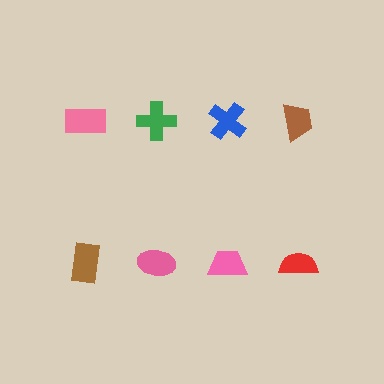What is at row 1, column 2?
A green cross.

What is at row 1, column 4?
A brown trapezoid.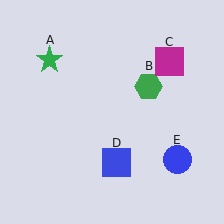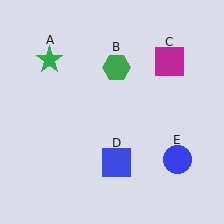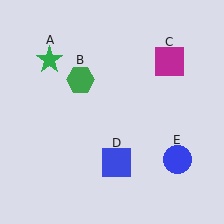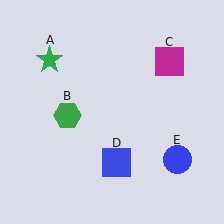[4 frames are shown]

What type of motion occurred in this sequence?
The green hexagon (object B) rotated counterclockwise around the center of the scene.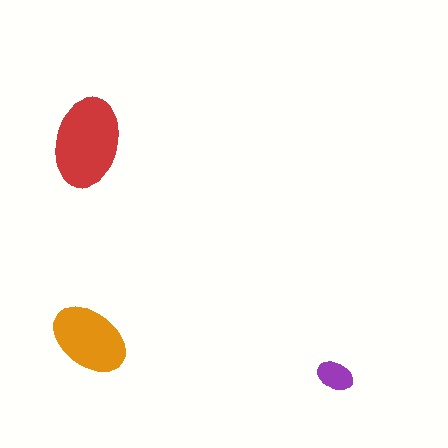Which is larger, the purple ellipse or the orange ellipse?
The orange one.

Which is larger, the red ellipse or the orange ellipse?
The red one.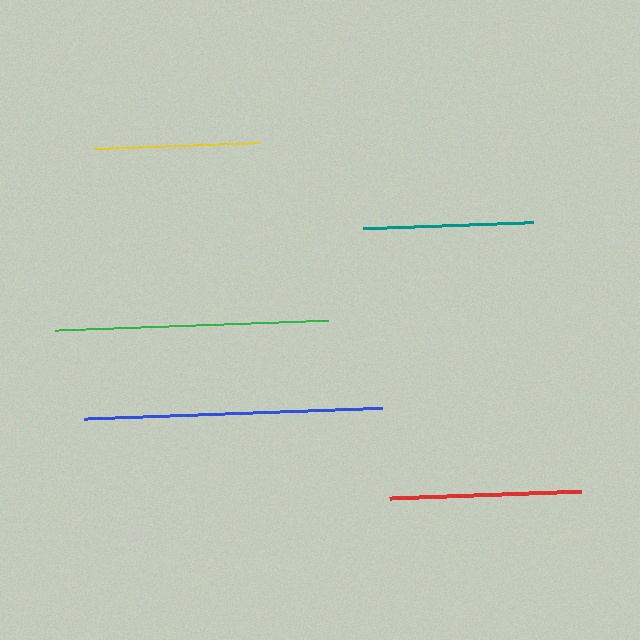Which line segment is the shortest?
The yellow line is the shortest at approximately 164 pixels.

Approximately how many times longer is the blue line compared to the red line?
The blue line is approximately 1.5 times the length of the red line.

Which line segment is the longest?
The blue line is the longest at approximately 298 pixels.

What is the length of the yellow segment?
The yellow segment is approximately 164 pixels long.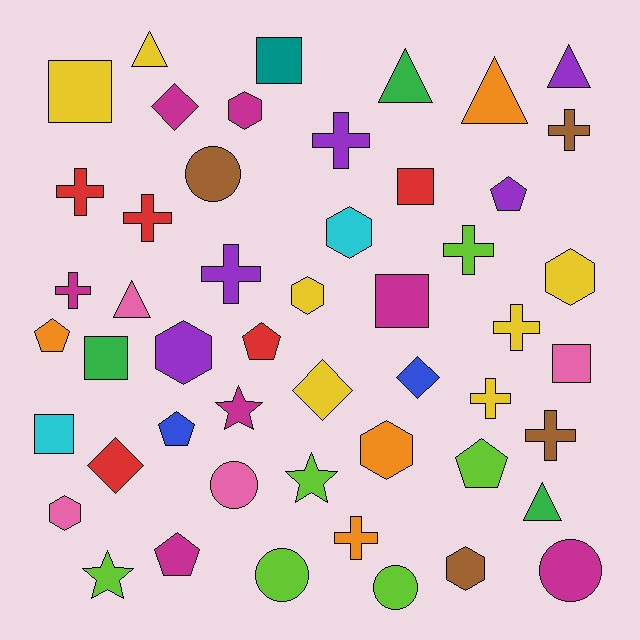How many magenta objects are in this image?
There are 7 magenta objects.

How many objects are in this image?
There are 50 objects.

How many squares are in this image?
There are 7 squares.